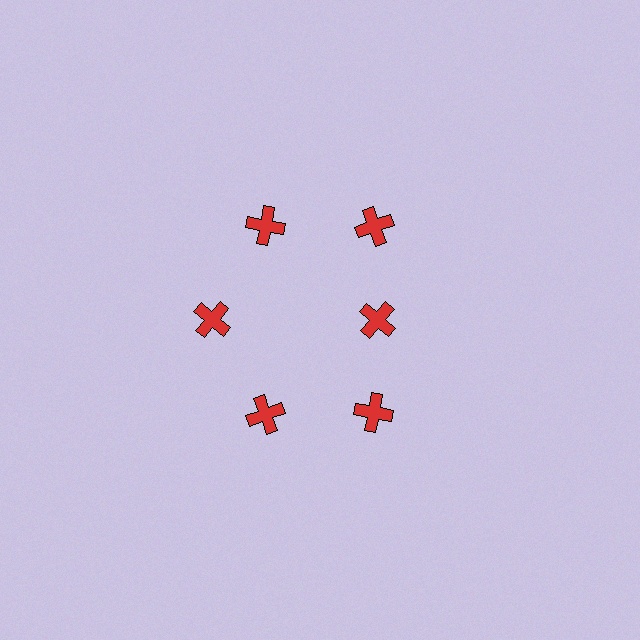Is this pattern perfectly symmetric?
No. The 6 red crosses are arranged in a ring, but one element near the 3 o'clock position is pulled inward toward the center, breaking the 6-fold rotational symmetry.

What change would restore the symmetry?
The symmetry would be restored by moving it outward, back onto the ring so that all 6 crosses sit at equal angles and equal distance from the center.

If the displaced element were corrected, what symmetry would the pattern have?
It would have 6-fold rotational symmetry — the pattern would map onto itself every 60 degrees.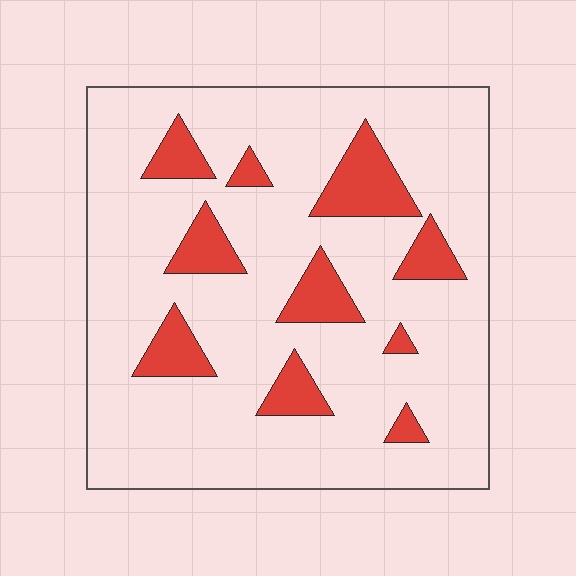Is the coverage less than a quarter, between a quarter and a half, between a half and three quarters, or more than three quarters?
Less than a quarter.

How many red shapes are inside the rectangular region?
10.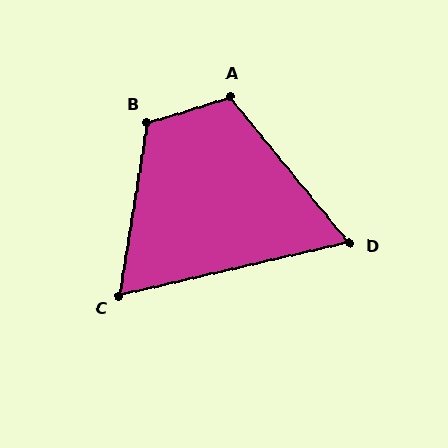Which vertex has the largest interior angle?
B, at approximately 116 degrees.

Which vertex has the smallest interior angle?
D, at approximately 64 degrees.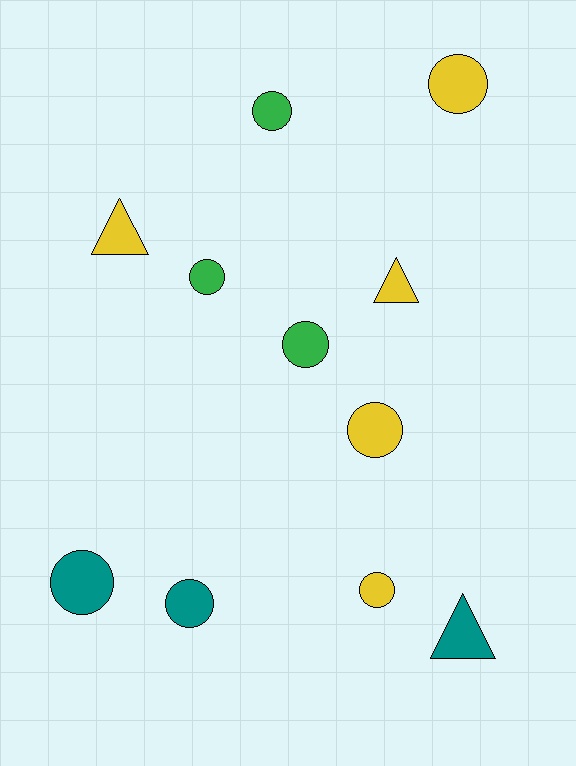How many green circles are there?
There are 3 green circles.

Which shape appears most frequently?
Circle, with 8 objects.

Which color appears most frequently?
Yellow, with 5 objects.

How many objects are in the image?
There are 11 objects.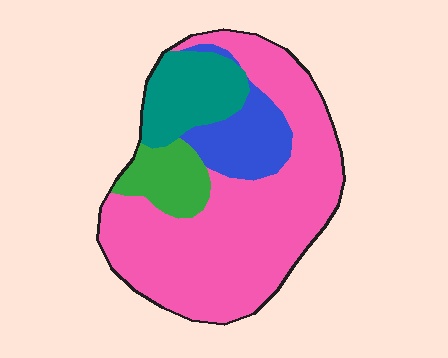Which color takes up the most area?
Pink, at roughly 65%.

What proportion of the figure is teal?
Teal takes up about one sixth (1/6) of the figure.